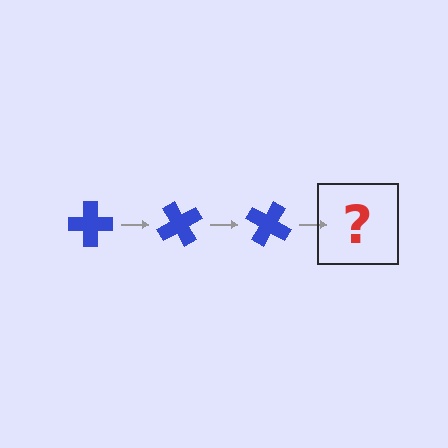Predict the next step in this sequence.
The next step is a blue cross rotated 180 degrees.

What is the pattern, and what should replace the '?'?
The pattern is that the cross rotates 60 degrees each step. The '?' should be a blue cross rotated 180 degrees.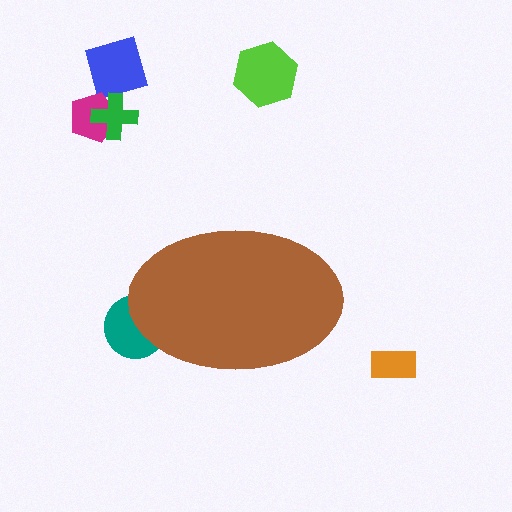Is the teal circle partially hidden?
Yes, the teal circle is partially hidden behind the brown ellipse.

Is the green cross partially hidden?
No, the green cross is fully visible.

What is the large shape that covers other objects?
A brown ellipse.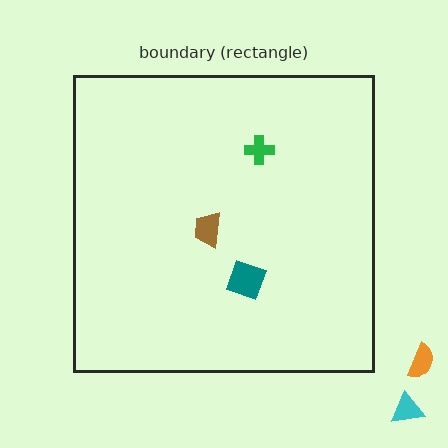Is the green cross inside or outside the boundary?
Inside.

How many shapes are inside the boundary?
3 inside, 2 outside.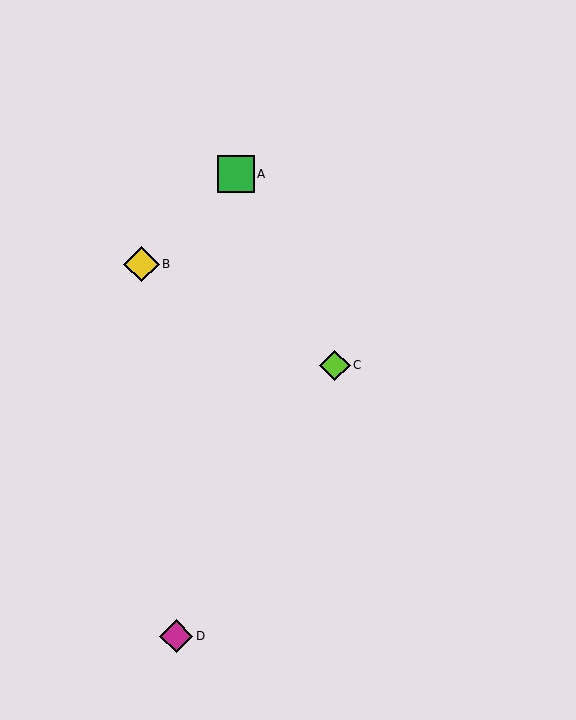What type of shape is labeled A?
Shape A is a green square.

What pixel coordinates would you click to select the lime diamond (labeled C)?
Click at (335, 365) to select the lime diamond C.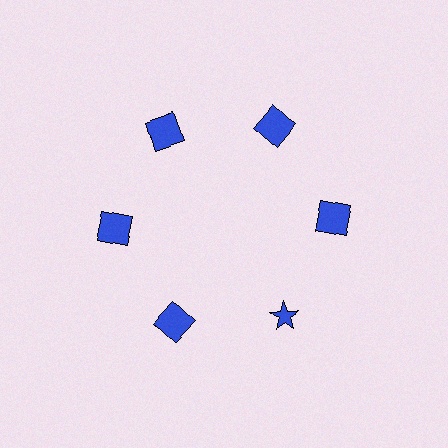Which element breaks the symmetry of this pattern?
The blue star at roughly the 5 o'clock position breaks the symmetry. All other shapes are blue squares.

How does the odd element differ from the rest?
It has a different shape: star instead of square.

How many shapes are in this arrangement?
There are 6 shapes arranged in a ring pattern.